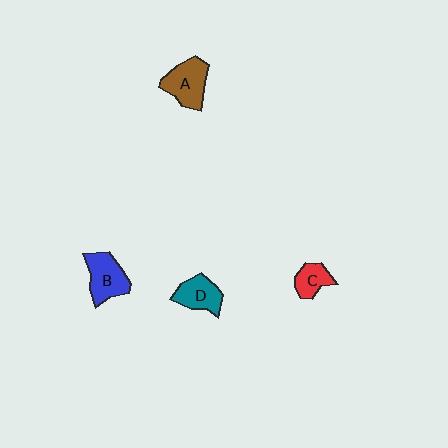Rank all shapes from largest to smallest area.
From largest to smallest: A (brown), B (blue), D (teal), C (red).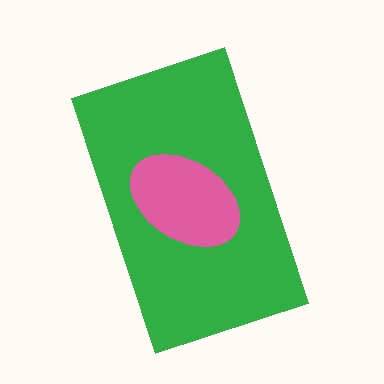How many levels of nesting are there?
2.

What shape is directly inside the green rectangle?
The pink ellipse.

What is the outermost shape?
The green rectangle.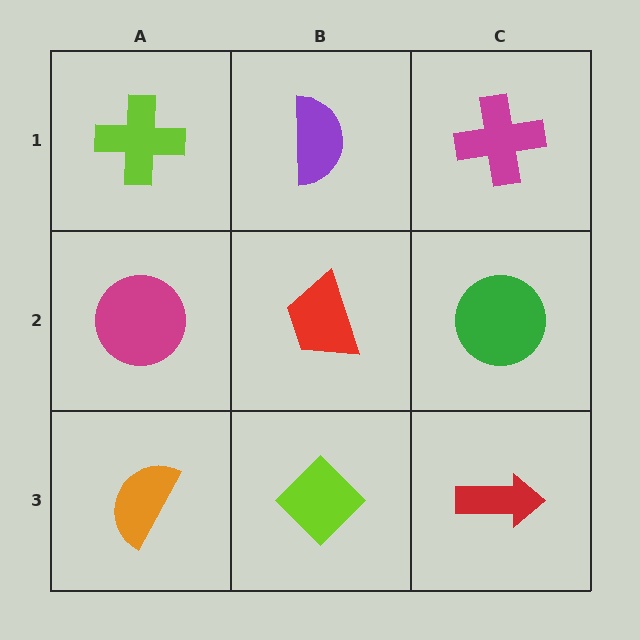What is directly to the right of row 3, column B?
A red arrow.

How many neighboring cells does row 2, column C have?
3.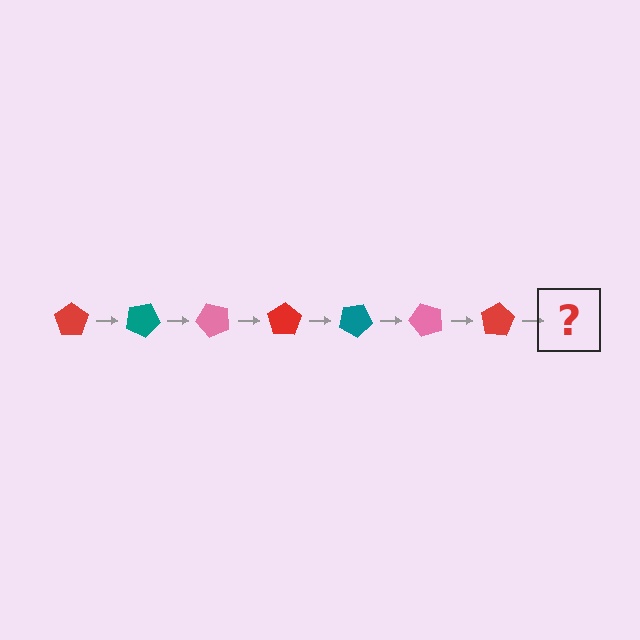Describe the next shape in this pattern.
It should be a teal pentagon, rotated 175 degrees from the start.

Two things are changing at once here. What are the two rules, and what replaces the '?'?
The two rules are that it rotates 25 degrees each step and the color cycles through red, teal, and pink. The '?' should be a teal pentagon, rotated 175 degrees from the start.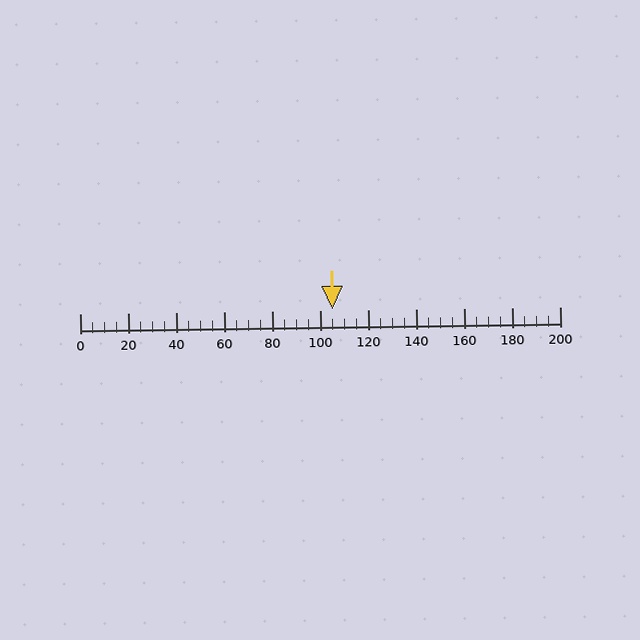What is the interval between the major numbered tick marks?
The major tick marks are spaced 20 units apart.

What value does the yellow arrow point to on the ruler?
The yellow arrow points to approximately 105.